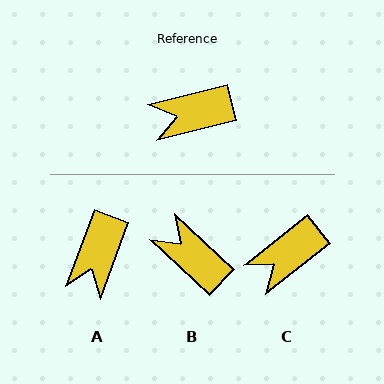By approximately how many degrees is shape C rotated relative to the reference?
Approximately 24 degrees counter-clockwise.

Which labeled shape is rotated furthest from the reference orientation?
B, about 58 degrees away.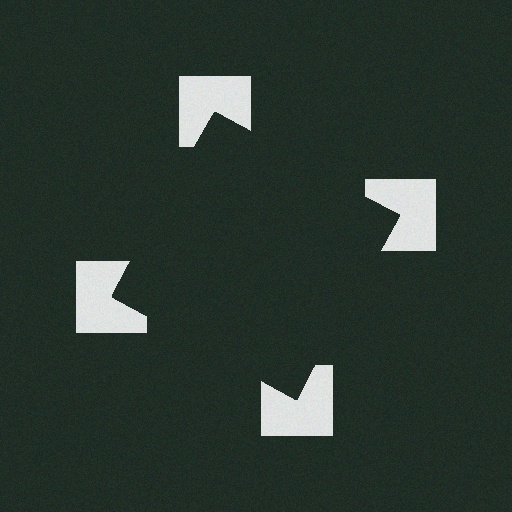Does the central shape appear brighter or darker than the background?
It typically appears slightly darker than the background, even though no actual brightness change is drawn.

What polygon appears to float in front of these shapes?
An illusory square — its edges are inferred from the aligned wedge cuts in the notched squares, not physically drawn.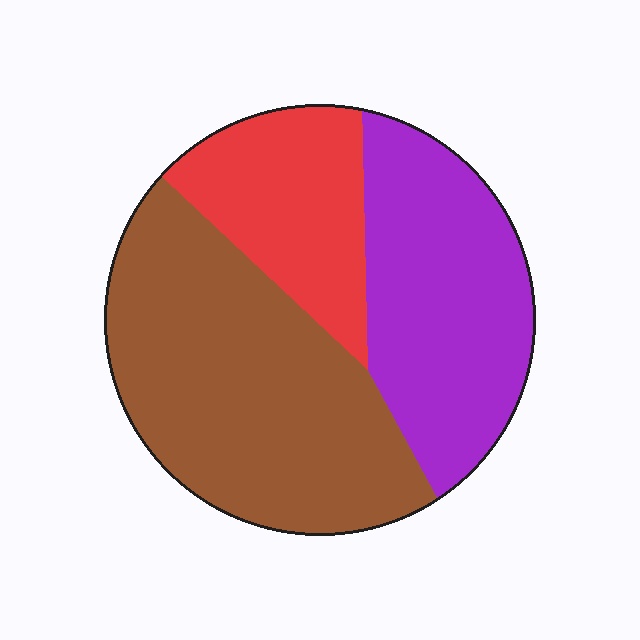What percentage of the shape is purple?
Purple covers 32% of the shape.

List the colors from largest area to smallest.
From largest to smallest: brown, purple, red.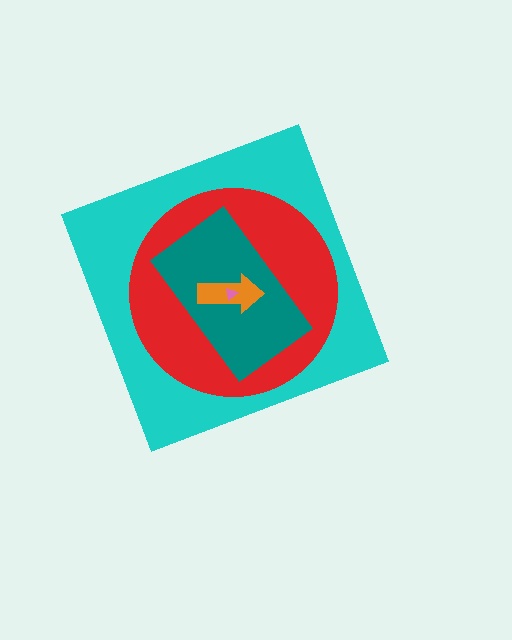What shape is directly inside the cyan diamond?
The red circle.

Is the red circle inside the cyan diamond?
Yes.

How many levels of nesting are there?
5.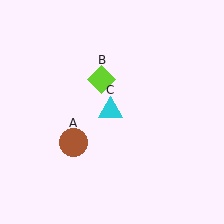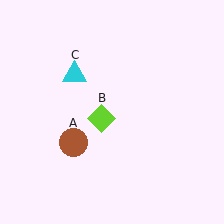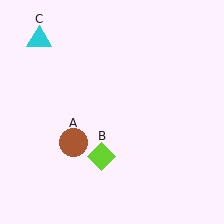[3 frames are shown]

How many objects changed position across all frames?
2 objects changed position: lime diamond (object B), cyan triangle (object C).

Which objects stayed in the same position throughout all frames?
Brown circle (object A) remained stationary.